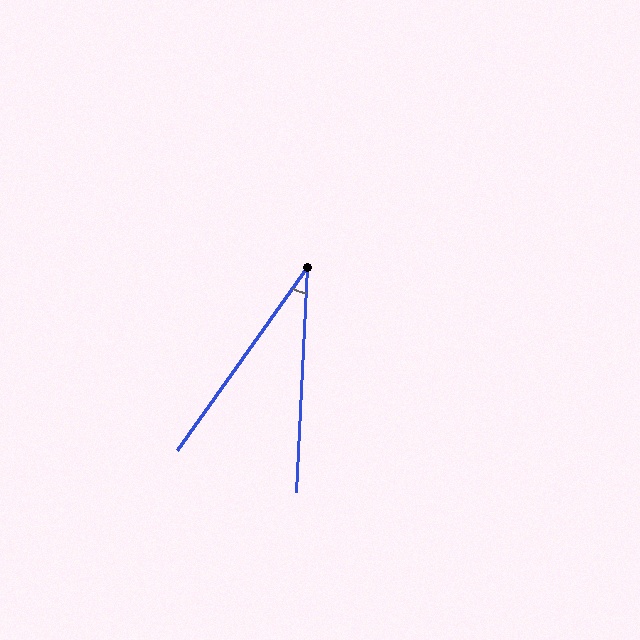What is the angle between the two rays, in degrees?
Approximately 33 degrees.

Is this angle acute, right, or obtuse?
It is acute.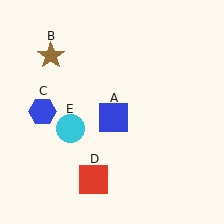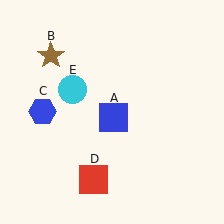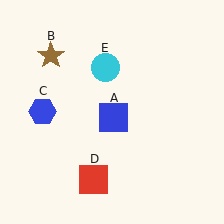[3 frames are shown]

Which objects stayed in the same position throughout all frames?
Blue square (object A) and brown star (object B) and blue hexagon (object C) and red square (object D) remained stationary.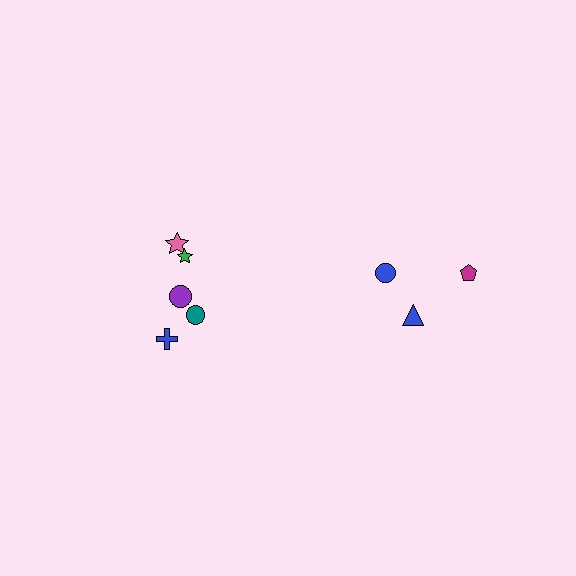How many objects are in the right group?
There are 3 objects.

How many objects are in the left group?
There are 5 objects.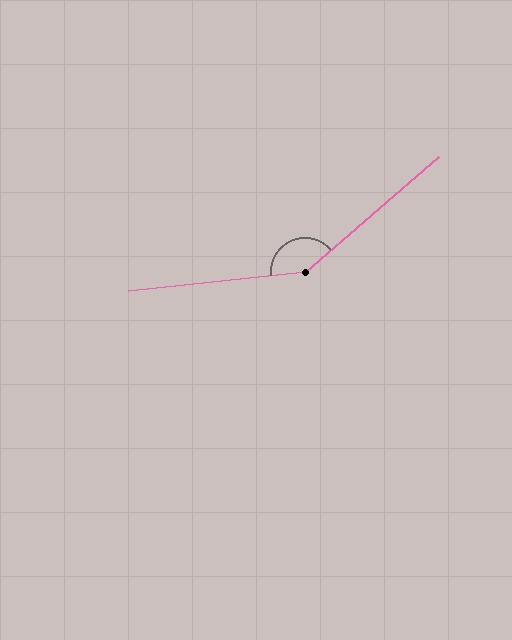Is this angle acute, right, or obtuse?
It is obtuse.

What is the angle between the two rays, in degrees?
Approximately 145 degrees.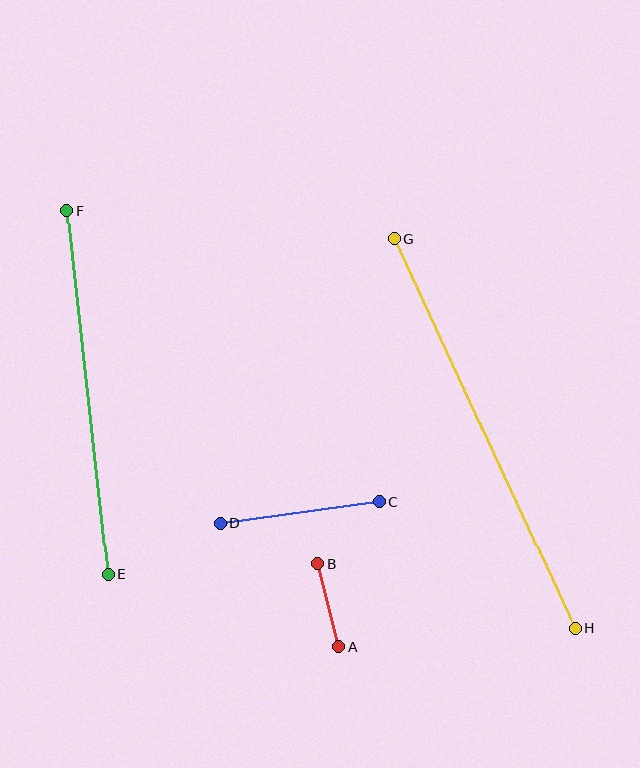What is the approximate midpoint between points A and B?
The midpoint is at approximately (328, 605) pixels.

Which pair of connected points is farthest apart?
Points G and H are farthest apart.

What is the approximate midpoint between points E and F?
The midpoint is at approximately (87, 392) pixels.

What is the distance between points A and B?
The distance is approximately 86 pixels.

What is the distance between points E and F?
The distance is approximately 366 pixels.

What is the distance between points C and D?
The distance is approximately 161 pixels.